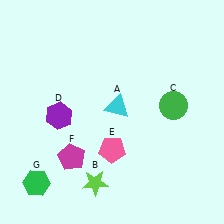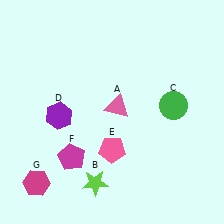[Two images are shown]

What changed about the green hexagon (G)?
In Image 1, G is green. In Image 2, it changed to magenta.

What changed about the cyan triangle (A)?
In Image 1, A is cyan. In Image 2, it changed to pink.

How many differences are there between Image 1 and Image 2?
There are 2 differences between the two images.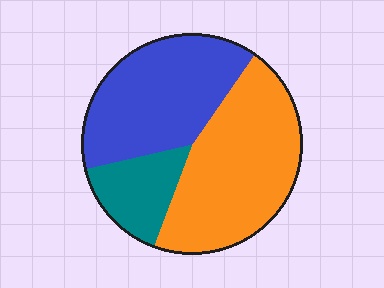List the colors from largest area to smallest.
From largest to smallest: orange, blue, teal.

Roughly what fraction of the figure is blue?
Blue covers around 40% of the figure.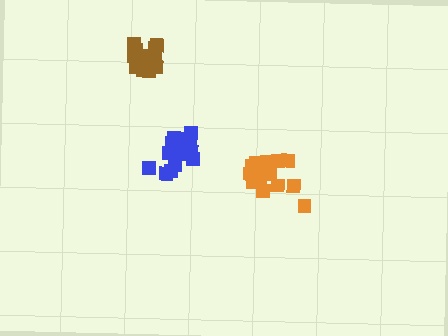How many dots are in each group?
Group 1: 17 dots, Group 2: 17 dots, Group 3: 16 dots (50 total).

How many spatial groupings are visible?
There are 3 spatial groupings.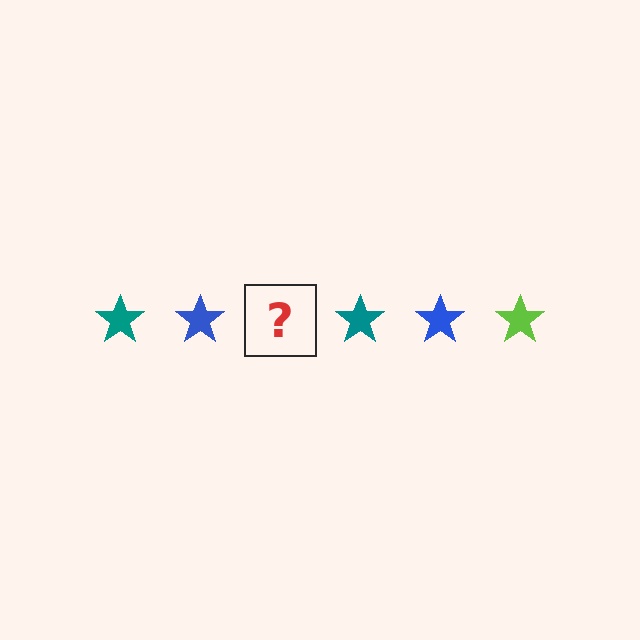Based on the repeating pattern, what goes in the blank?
The blank should be a lime star.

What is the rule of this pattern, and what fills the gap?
The rule is that the pattern cycles through teal, blue, lime stars. The gap should be filled with a lime star.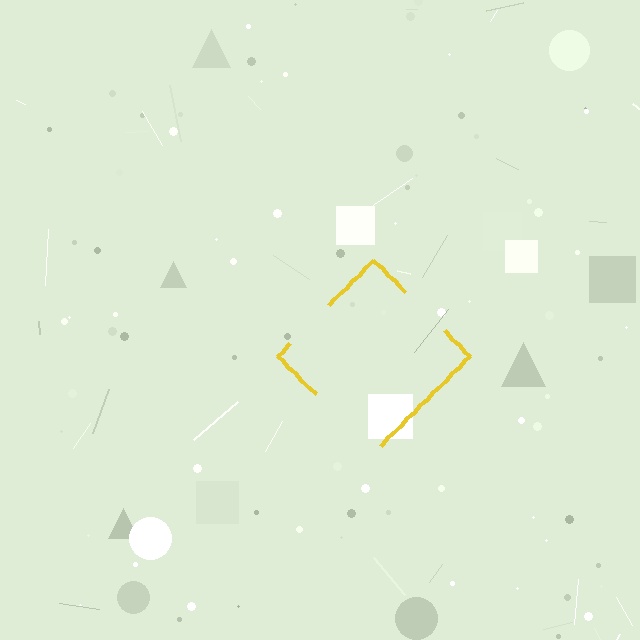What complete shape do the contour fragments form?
The contour fragments form a diamond.